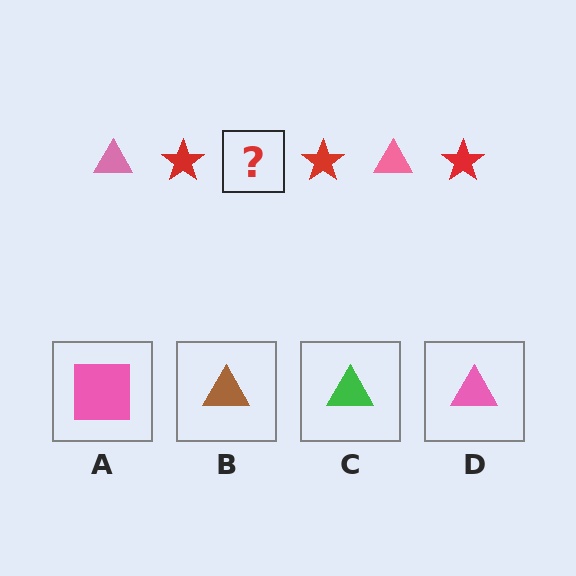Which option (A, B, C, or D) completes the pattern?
D.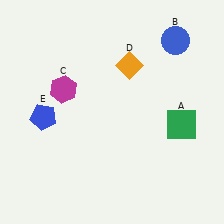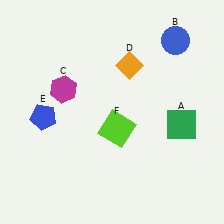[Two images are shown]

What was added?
A lime square (F) was added in Image 2.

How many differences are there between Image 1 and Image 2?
There is 1 difference between the two images.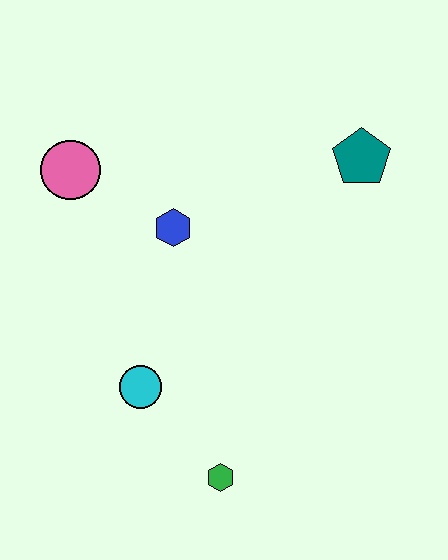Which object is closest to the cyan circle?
The green hexagon is closest to the cyan circle.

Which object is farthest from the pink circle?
The green hexagon is farthest from the pink circle.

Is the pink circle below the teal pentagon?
Yes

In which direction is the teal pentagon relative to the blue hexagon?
The teal pentagon is to the right of the blue hexagon.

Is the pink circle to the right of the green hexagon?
No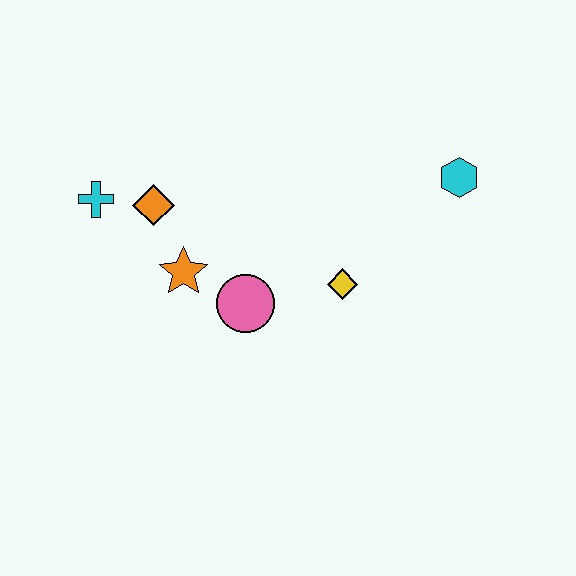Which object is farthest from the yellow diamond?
The cyan cross is farthest from the yellow diamond.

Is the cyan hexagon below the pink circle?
No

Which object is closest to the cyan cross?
The orange diamond is closest to the cyan cross.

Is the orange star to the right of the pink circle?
No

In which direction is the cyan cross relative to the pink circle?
The cyan cross is to the left of the pink circle.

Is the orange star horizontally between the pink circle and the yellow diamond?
No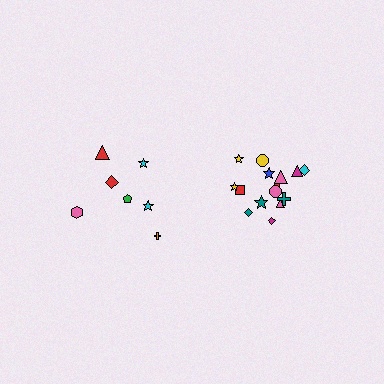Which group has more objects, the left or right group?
The right group.